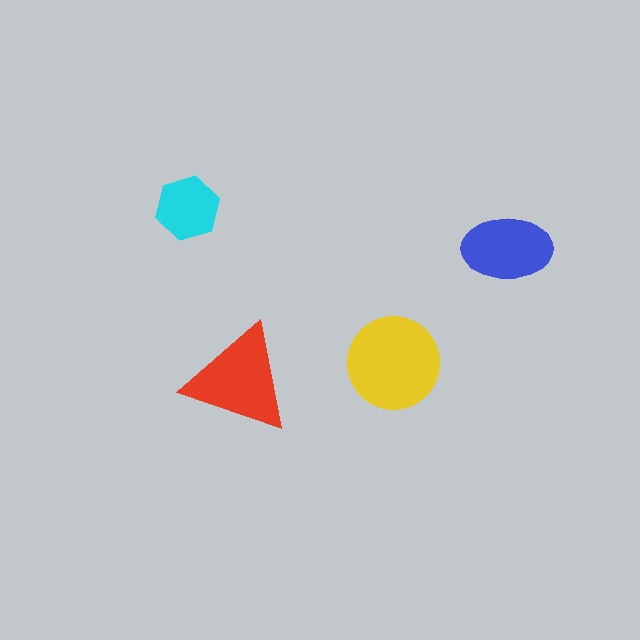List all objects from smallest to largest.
The cyan hexagon, the blue ellipse, the red triangle, the yellow circle.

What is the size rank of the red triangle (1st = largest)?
2nd.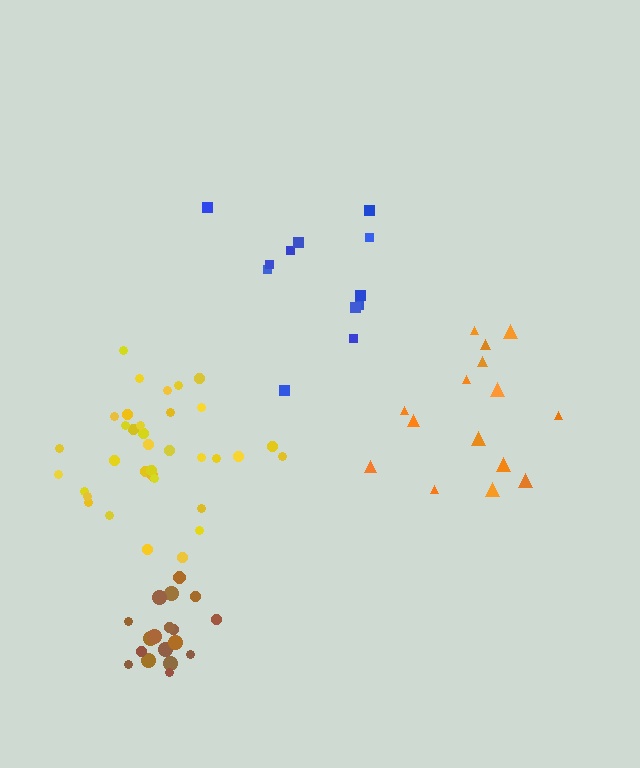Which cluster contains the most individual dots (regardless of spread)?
Yellow (35).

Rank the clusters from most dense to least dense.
brown, yellow, blue, orange.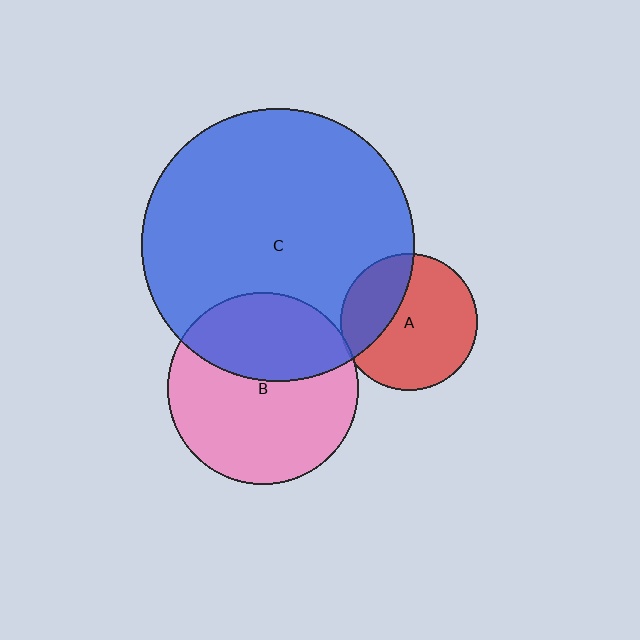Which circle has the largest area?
Circle C (blue).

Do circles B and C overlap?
Yes.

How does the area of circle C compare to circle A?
Approximately 4.0 times.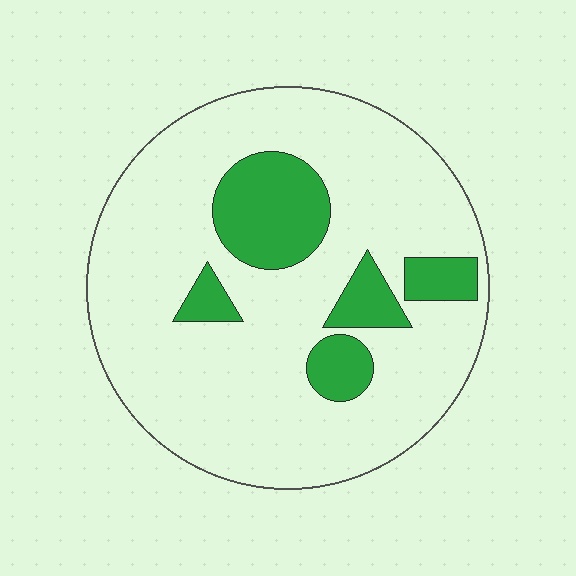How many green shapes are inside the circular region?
5.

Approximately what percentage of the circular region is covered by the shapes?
Approximately 20%.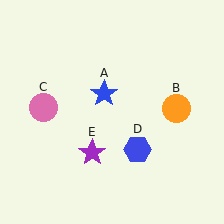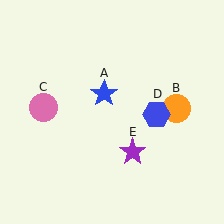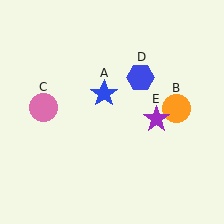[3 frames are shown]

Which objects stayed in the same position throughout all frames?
Blue star (object A) and orange circle (object B) and pink circle (object C) remained stationary.